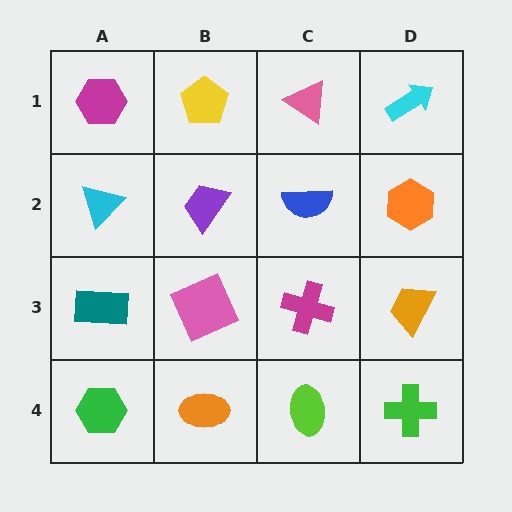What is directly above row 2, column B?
A yellow pentagon.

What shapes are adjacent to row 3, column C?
A blue semicircle (row 2, column C), a lime ellipse (row 4, column C), a pink square (row 3, column B), an orange trapezoid (row 3, column D).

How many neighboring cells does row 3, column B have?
4.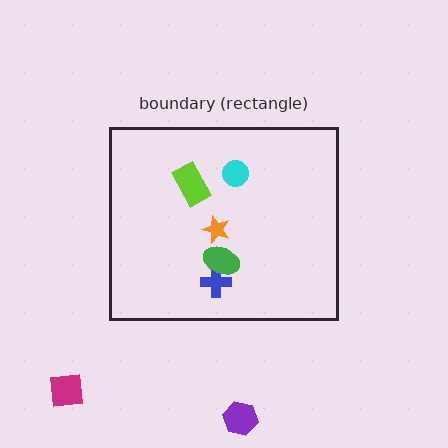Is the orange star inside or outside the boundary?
Inside.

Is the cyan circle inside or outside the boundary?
Inside.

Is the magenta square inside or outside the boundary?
Outside.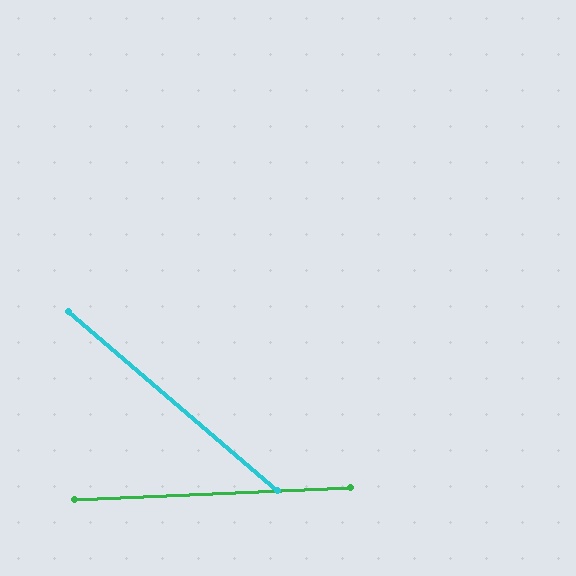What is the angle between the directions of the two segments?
Approximately 43 degrees.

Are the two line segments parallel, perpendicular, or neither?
Neither parallel nor perpendicular — they differ by about 43°.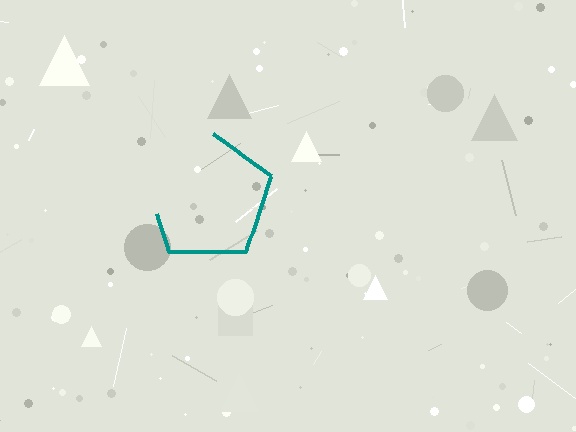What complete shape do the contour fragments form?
The contour fragments form a pentagon.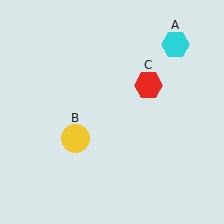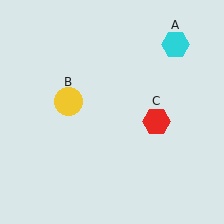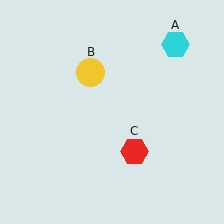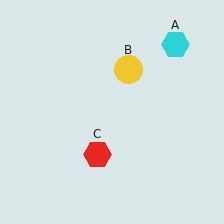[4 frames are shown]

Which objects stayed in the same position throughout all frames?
Cyan hexagon (object A) remained stationary.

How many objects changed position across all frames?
2 objects changed position: yellow circle (object B), red hexagon (object C).